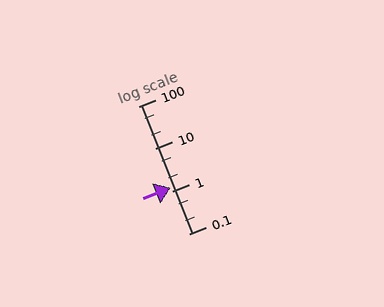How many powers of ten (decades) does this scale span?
The scale spans 3 decades, from 0.1 to 100.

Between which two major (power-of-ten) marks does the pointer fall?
The pointer is between 1 and 10.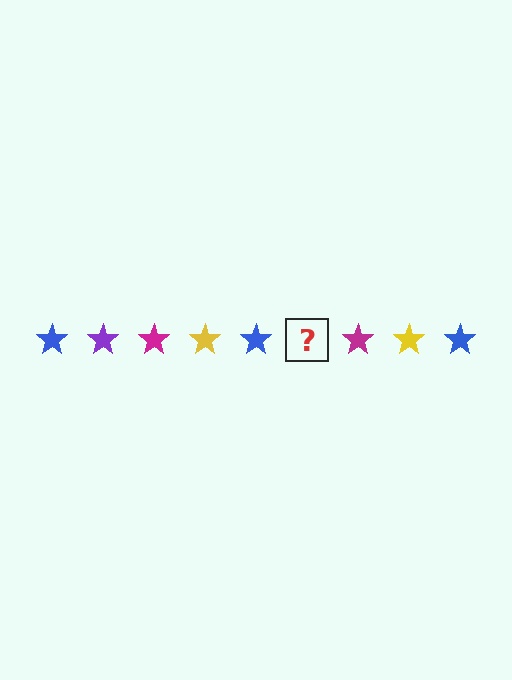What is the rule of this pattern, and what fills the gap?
The rule is that the pattern cycles through blue, purple, magenta, yellow stars. The gap should be filled with a purple star.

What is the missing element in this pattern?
The missing element is a purple star.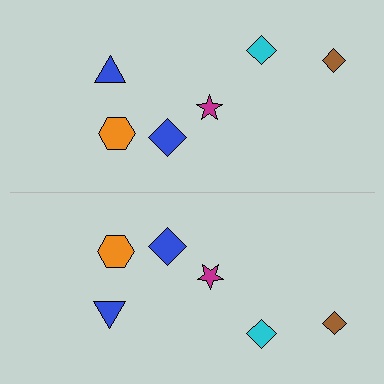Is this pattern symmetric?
Yes, this pattern has bilateral (reflection) symmetry.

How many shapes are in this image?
There are 12 shapes in this image.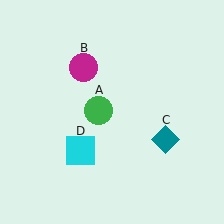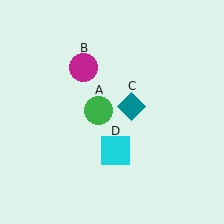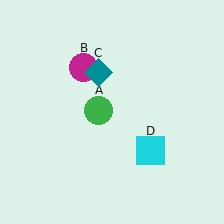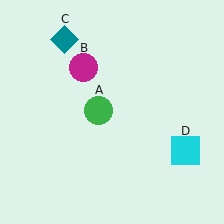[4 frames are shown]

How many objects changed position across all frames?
2 objects changed position: teal diamond (object C), cyan square (object D).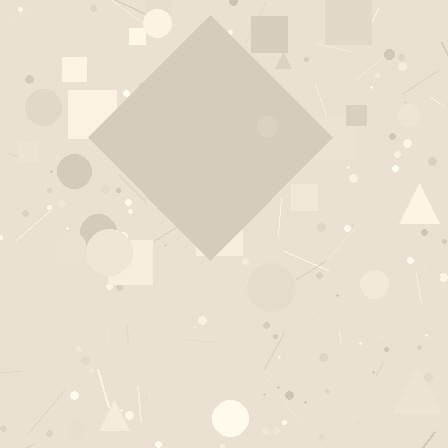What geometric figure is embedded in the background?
A diamond is embedded in the background.